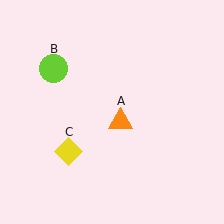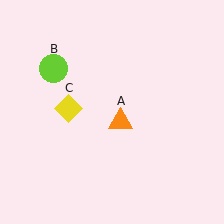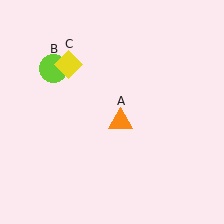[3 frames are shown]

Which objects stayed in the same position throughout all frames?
Orange triangle (object A) and lime circle (object B) remained stationary.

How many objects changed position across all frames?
1 object changed position: yellow diamond (object C).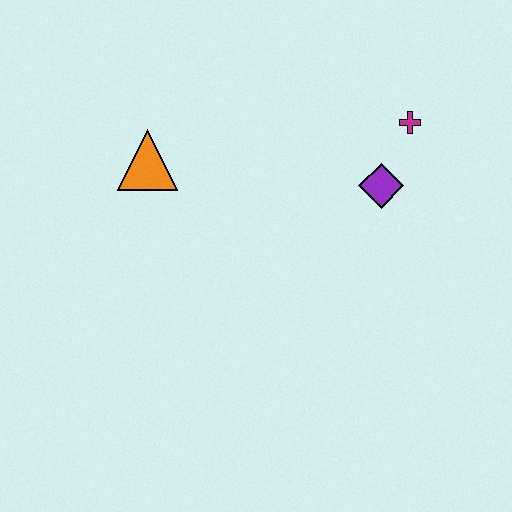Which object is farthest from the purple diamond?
The orange triangle is farthest from the purple diamond.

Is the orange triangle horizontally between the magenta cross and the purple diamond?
No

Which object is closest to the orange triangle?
The purple diamond is closest to the orange triangle.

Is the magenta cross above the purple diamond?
Yes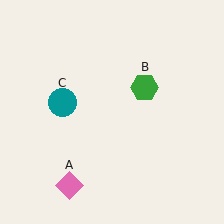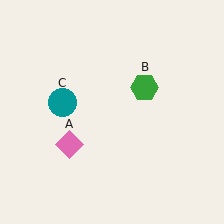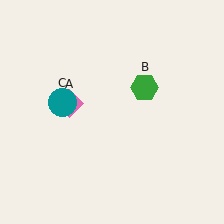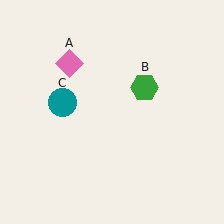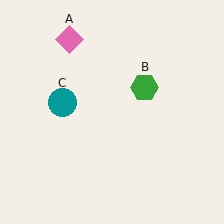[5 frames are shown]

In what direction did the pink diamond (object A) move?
The pink diamond (object A) moved up.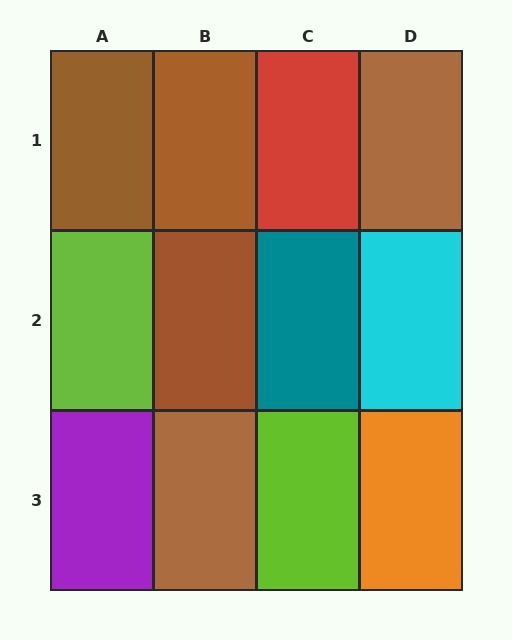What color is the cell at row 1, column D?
Brown.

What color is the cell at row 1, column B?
Brown.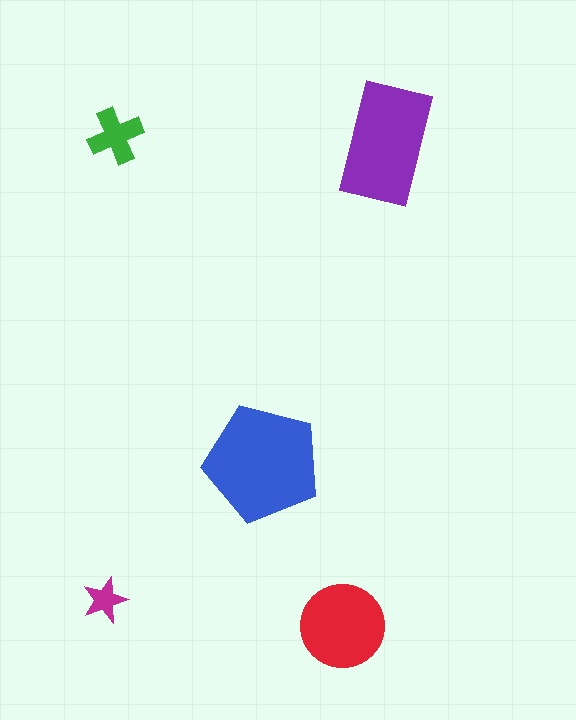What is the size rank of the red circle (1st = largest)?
3rd.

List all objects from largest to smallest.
The blue pentagon, the purple rectangle, the red circle, the green cross, the magenta star.